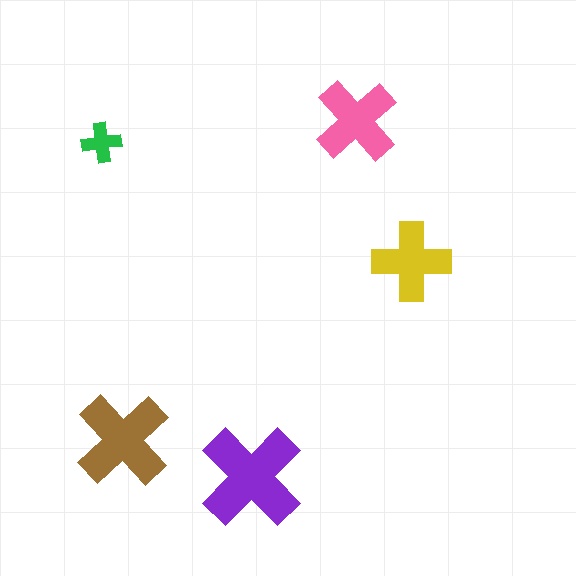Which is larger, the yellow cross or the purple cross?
The purple one.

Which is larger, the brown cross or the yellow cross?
The brown one.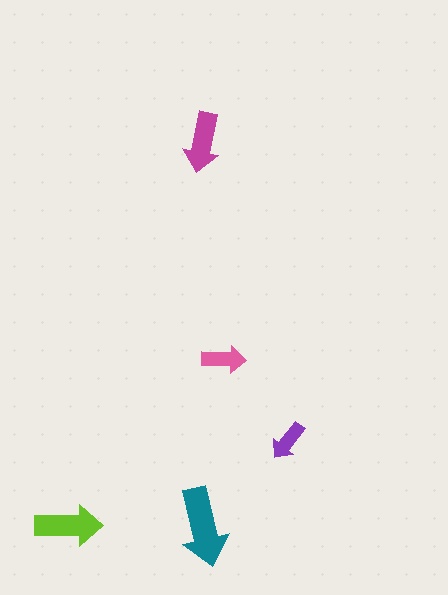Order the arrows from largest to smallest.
the teal one, the lime one, the magenta one, the pink one, the purple one.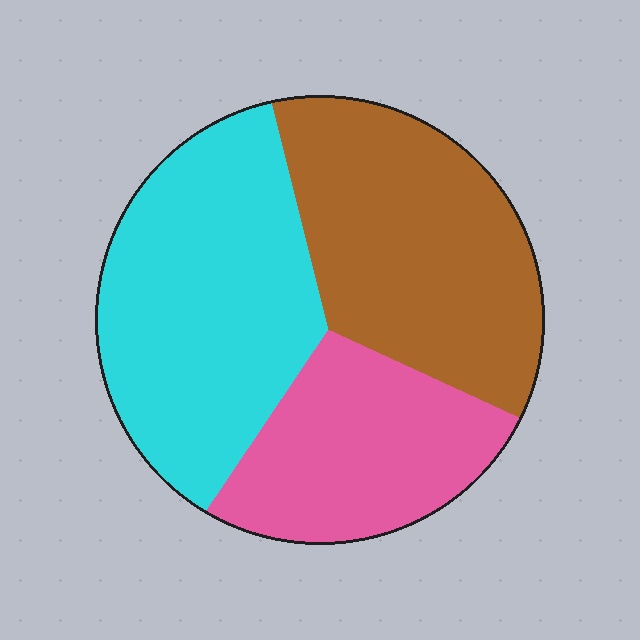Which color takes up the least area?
Pink, at roughly 25%.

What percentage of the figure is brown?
Brown takes up about three eighths (3/8) of the figure.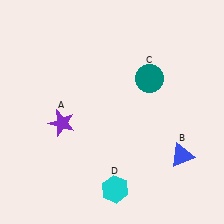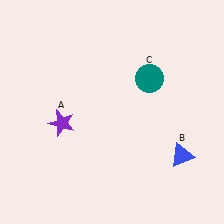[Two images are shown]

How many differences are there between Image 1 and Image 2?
There is 1 difference between the two images.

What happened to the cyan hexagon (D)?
The cyan hexagon (D) was removed in Image 2. It was in the bottom-right area of Image 1.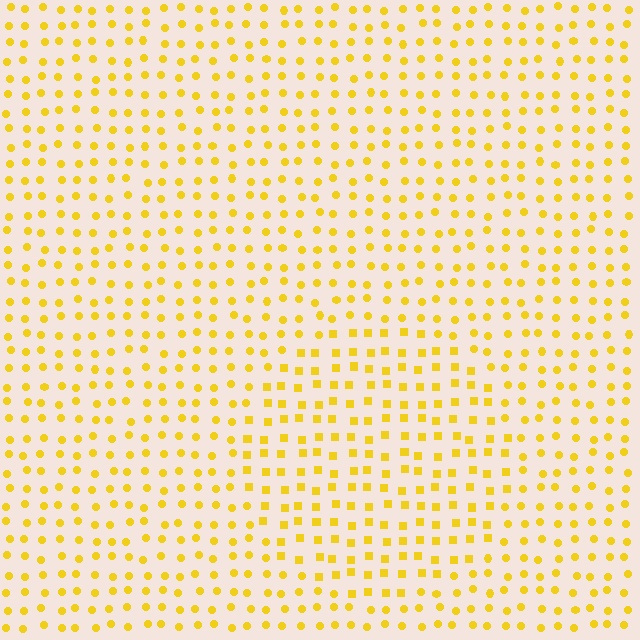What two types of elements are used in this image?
The image uses squares inside the circle region and circles outside it.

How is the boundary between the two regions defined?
The boundary is defined by a change in element shape: squares inside vs. circles outside. All elements share the same color and spacing.